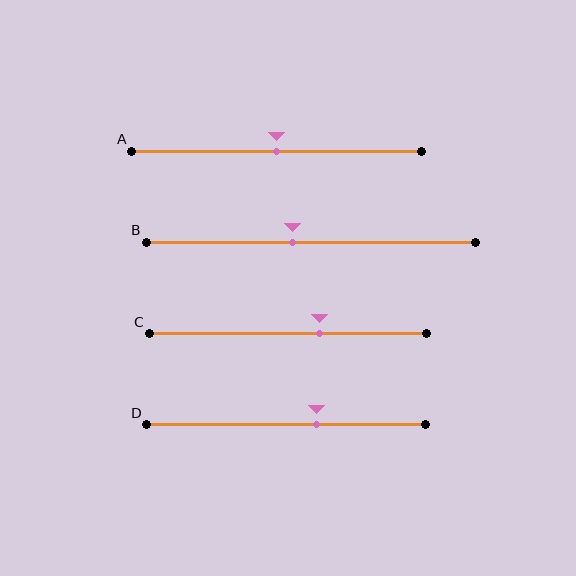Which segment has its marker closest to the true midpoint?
Segment A has its marker closest to the true midpoint.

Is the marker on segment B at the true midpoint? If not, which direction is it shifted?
No, the marker on segment B is shifted to the left by about 6% of the segment length.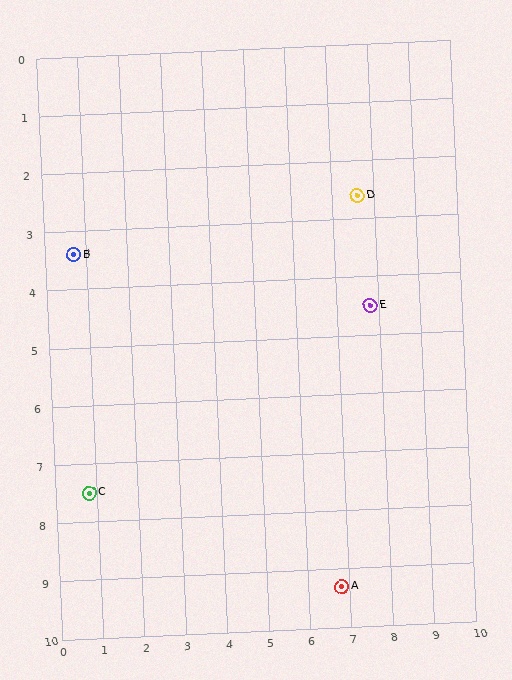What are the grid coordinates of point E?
Point E is at approximately (7.8, 4.5).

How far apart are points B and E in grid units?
Points B and E are about 7.2 grid units apart.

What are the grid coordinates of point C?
Point C is at approximately (0.8, 7.5).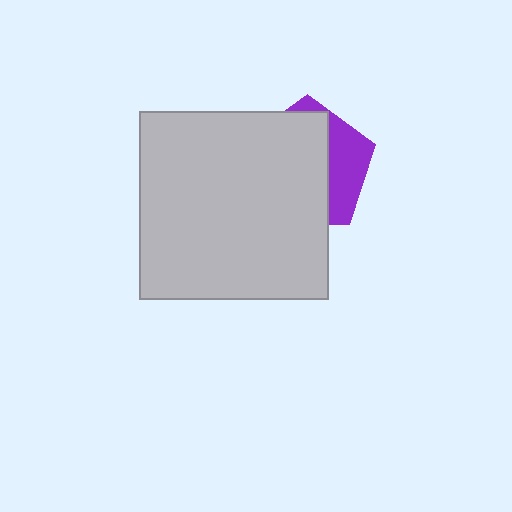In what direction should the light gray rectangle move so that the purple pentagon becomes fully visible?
The light gray rectangle should move left. That is the shortest direction to clear the overlap and leave the purple pentagon fully visible.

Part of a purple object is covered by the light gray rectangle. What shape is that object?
It is a pentagon.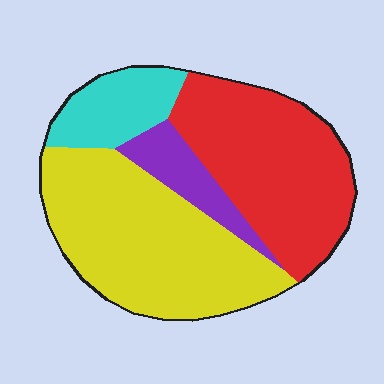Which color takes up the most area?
Yellow, at roughly 40%.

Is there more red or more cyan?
Red.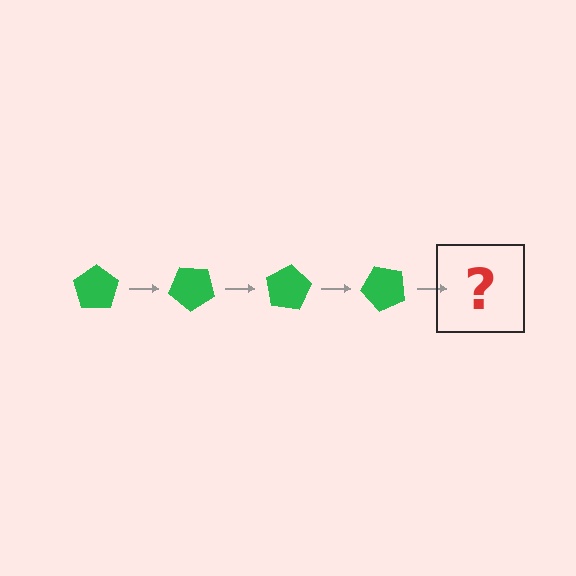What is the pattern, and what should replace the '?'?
The pattern is that the pentagon rotates 40 degrees each step. The '?' should be a green pentagon rotated 160 degrees.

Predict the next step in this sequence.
The next step is a green pentagon rotated 160 degrees.